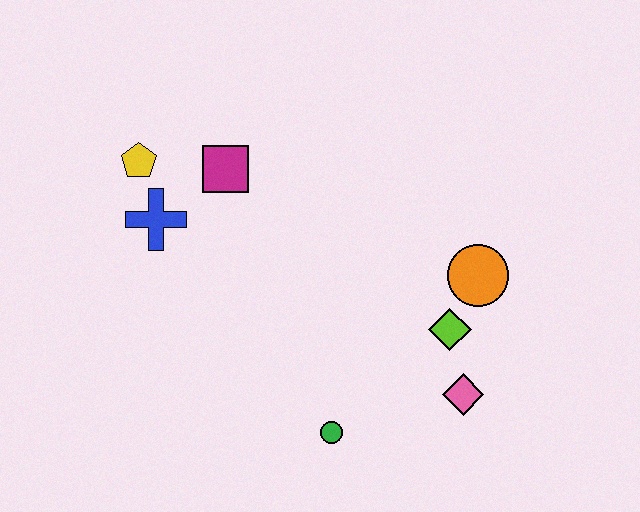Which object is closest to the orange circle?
The lime diamond is closest to the orange circle.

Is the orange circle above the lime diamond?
Yes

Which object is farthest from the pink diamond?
The yellow pentagon is farthest from the pink diamond.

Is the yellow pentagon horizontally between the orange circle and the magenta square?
No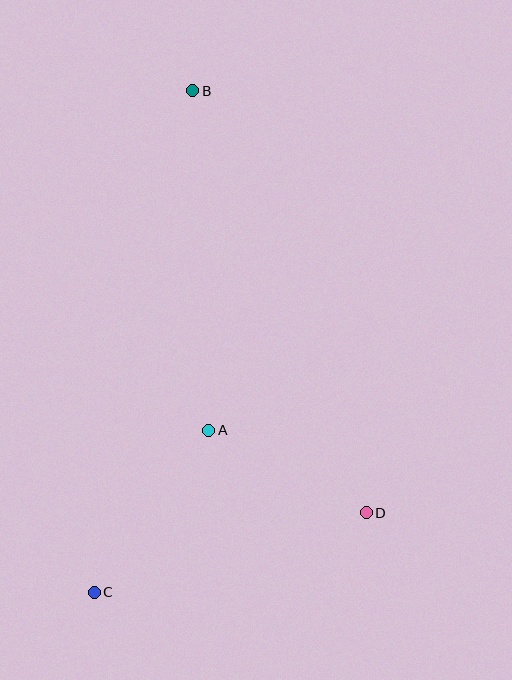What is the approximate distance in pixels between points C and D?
The distance between C and D is approximately 284 pixels.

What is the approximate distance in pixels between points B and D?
The distance between B and D is approximately 456 pixels.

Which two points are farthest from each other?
Points B and C are farthest from each other.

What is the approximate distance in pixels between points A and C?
The distance between A and C is approximately 199 pixels.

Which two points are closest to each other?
Points A and D are closest to each other.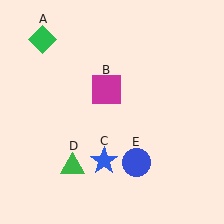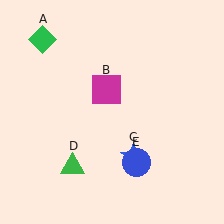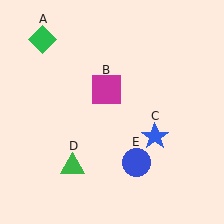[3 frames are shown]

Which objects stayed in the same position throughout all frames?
Green diamond (object A) and magenta square (object B) and green triangle (object D) and blue circle (object E) remained stationary.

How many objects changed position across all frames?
1 object changed position: blue star (object C).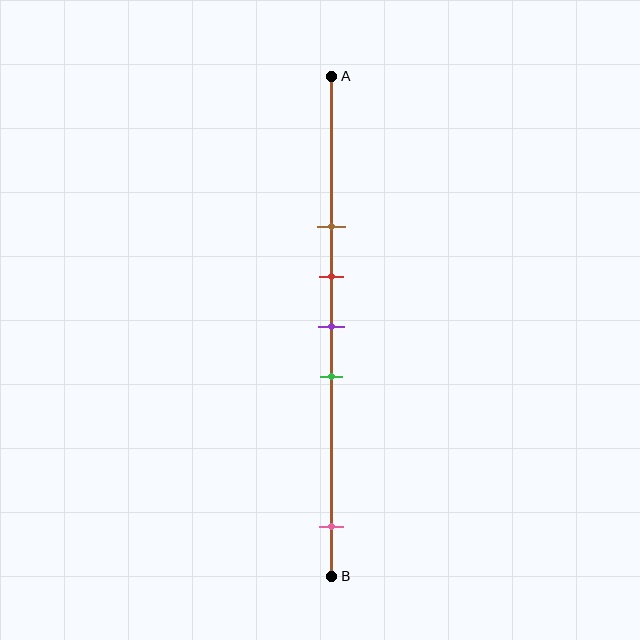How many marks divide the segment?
There are 5 marks dividing the segment.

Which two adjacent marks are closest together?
The red and purple marks are the closest adjacent pair.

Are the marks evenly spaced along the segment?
No, the marks are not evenly spaced.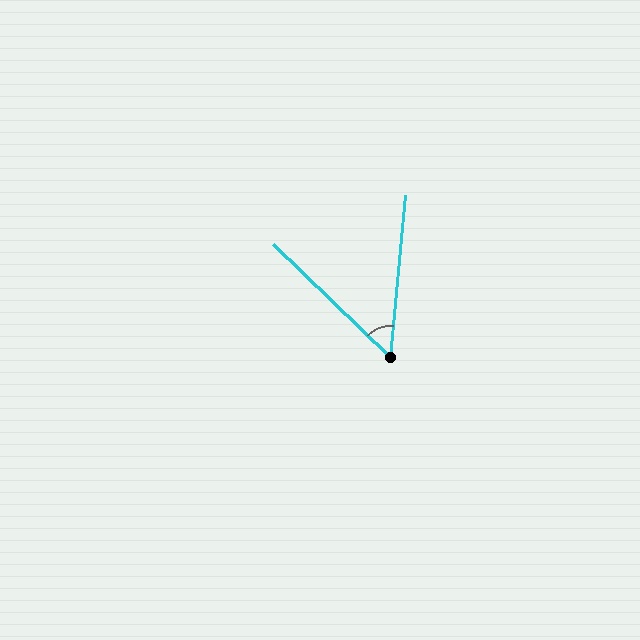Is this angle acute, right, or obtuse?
It is acute.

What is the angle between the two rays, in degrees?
Approximately 51 degrees.